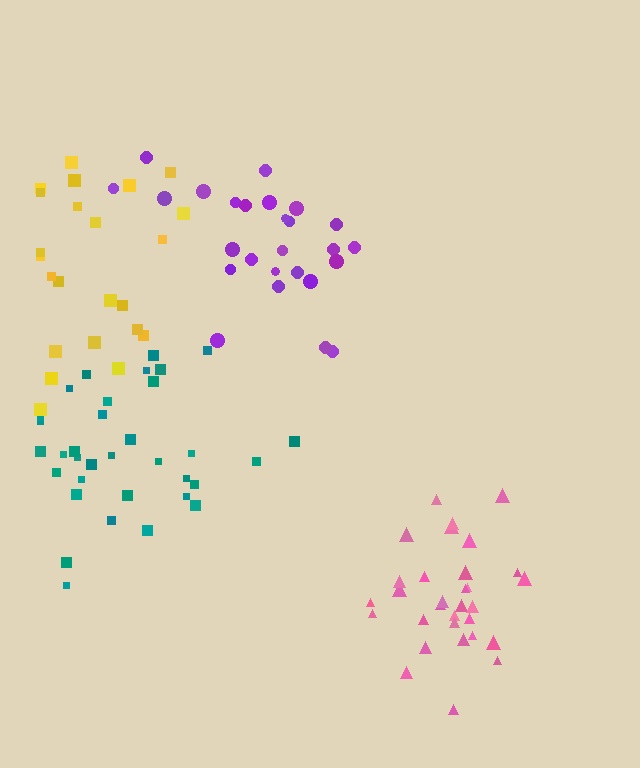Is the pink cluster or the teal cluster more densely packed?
Pink.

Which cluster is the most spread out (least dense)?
Yellow.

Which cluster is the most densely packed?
Pink.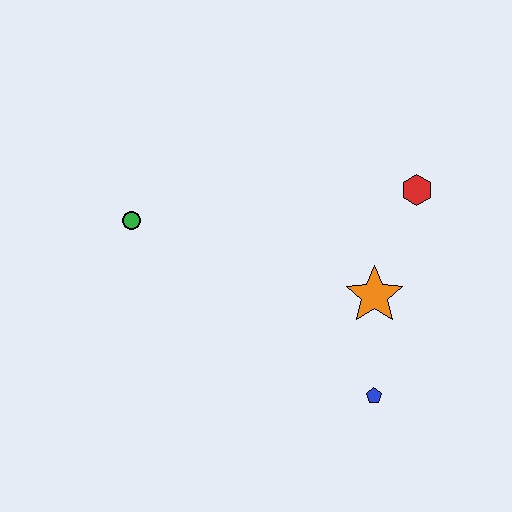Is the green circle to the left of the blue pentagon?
Yes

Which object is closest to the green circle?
The orange star is closest to the green circle.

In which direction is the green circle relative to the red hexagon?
The green circle is to the left of the red hexagon.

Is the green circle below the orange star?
No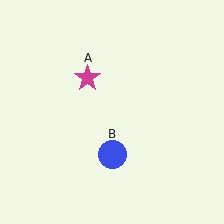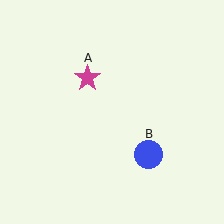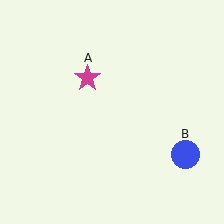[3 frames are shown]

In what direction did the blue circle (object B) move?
The blue circle (object B) moved right.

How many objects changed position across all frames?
1 object changed position: blue circle (object B).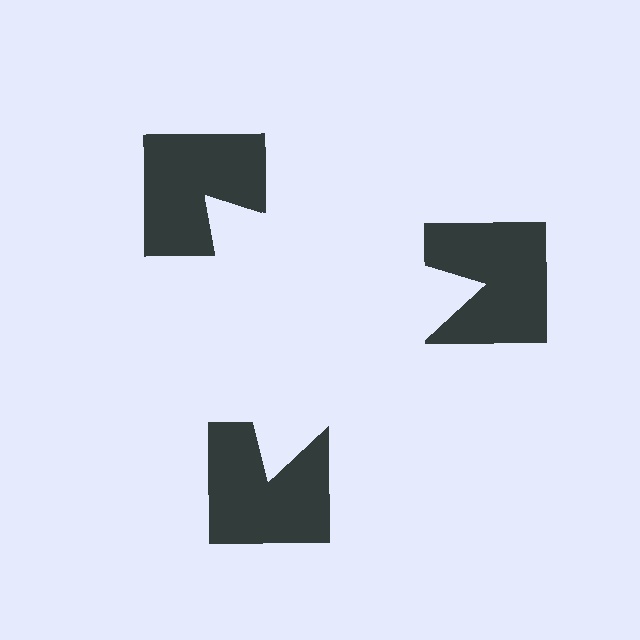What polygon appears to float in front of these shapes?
An illusory triangle — its edges are inferred from the aligned wedge cuts in the notched squares, not physically drawn.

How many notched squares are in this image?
There are 3 — one at each vertex of the illusory triangle.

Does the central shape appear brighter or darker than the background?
It typically appears slightly brighter than the background, even though no actual brightness change is drawn.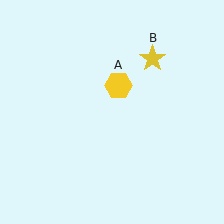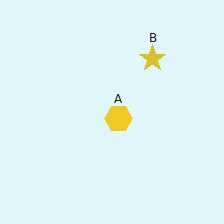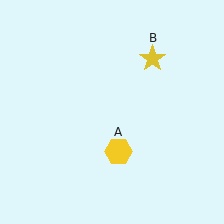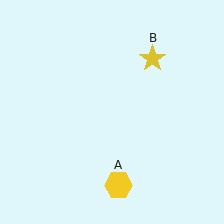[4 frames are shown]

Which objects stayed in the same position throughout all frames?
Yellow star (object B) remained stationary.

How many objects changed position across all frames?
1 object changed position: yellow hexagon (object A).